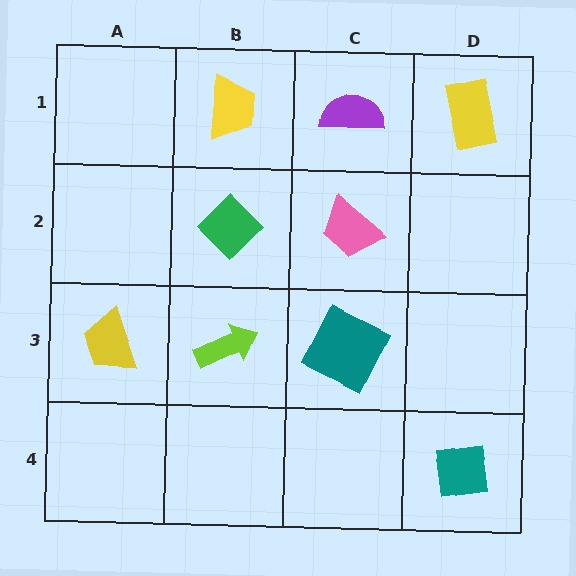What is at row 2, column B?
A green diamond.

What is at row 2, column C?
A pink trapezoid.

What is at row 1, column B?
A yellow trapezoid.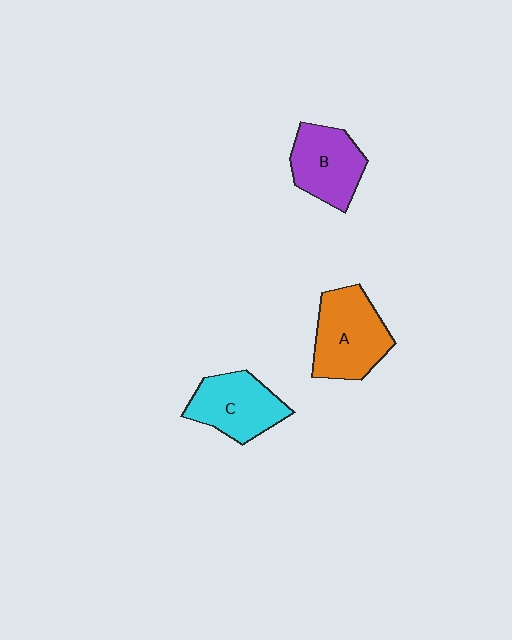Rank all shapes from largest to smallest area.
From largest to smallest: A (orange), C (cyan), B (purple).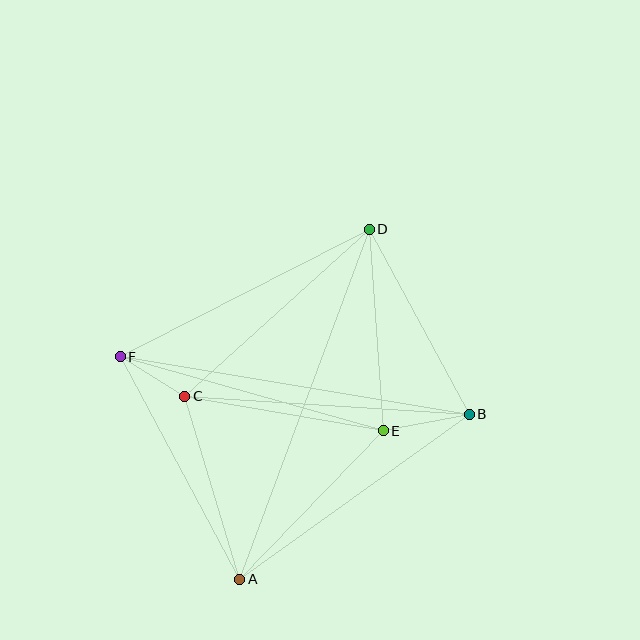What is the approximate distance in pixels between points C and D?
The distance between C and D is approximately 249 pixels.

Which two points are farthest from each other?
Points A and D are farthest from each other.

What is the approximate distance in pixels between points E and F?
The distance between E and F is approximately 273 pixels.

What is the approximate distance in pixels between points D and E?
The distance between D and E is approximately 202 pixels.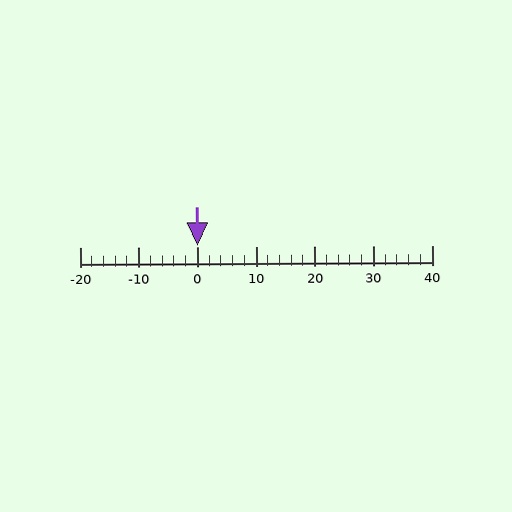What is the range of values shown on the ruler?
The ruler shows values from -20 to 40.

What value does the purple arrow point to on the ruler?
The purple arrow points to approximately 0.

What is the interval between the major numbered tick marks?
The major tick marks are spaced 10 units apart.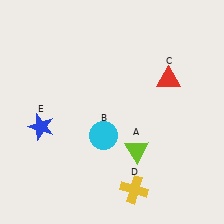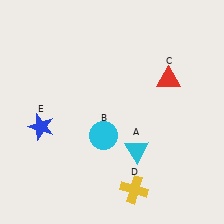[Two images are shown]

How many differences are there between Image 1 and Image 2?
There is 1 difference between the two images.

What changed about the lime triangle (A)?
In Image 1, A is lime. In Image 2, it changed to cyan.